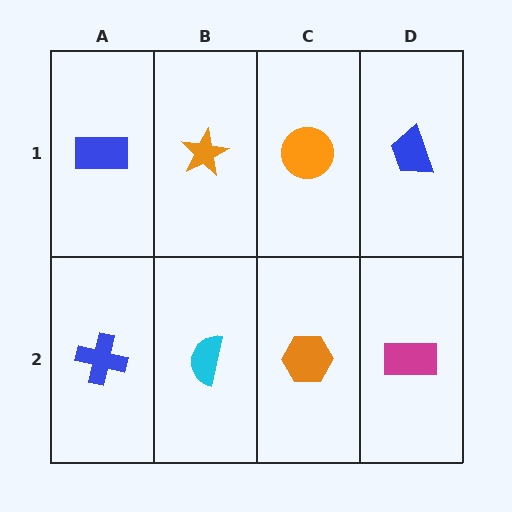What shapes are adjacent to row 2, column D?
A blue trapezoid (row 1, column D), an orange hexagon (row 2, column C).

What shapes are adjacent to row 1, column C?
An orange hexagon (row 2, column C), an orange star (row 1, column B), a blue trapezoid (row 1, column D).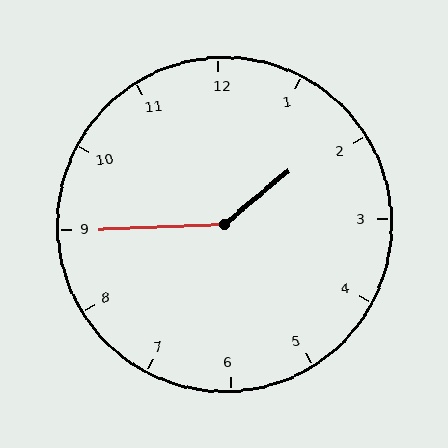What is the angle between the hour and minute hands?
Approximately 142 degrees.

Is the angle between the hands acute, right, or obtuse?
It is obtuse.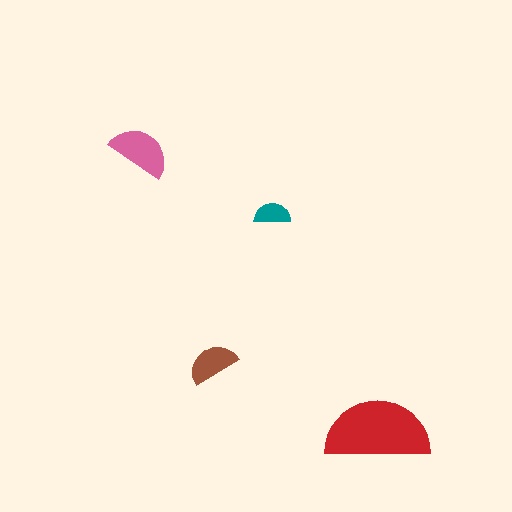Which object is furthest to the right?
The red semicircle is rightmost.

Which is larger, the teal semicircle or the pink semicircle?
The pink one.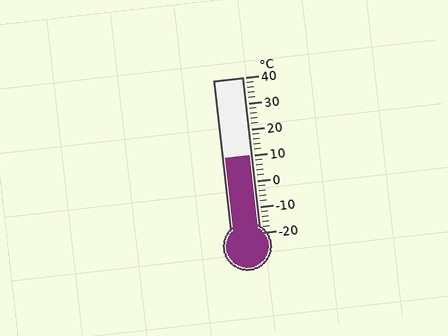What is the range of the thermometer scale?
The thermometer scale ranges from -20°C to 40°C.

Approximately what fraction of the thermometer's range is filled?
The thermometer is filled to approximately 50% of its range.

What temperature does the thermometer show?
The thermometer shows approximately 10°C.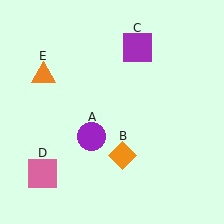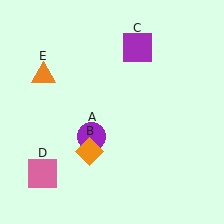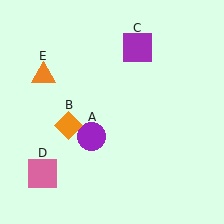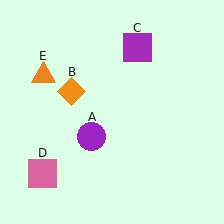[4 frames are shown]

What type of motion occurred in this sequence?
The orange diamond (object B) rotated clockwise around the center of the scene.